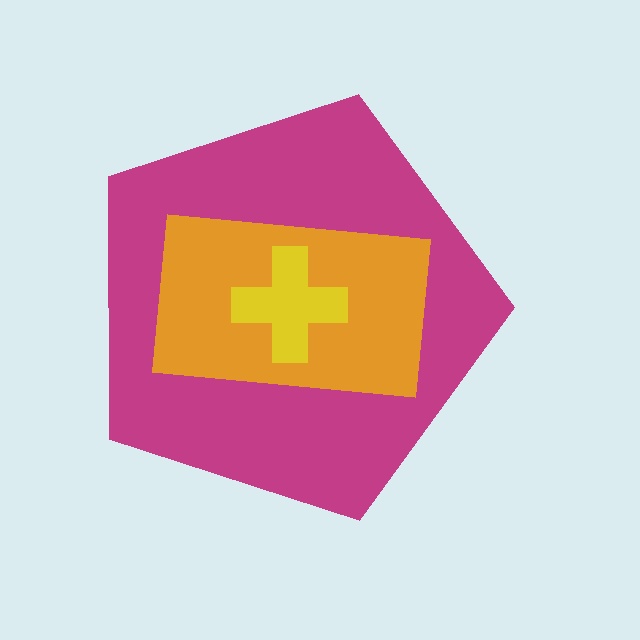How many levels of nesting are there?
3.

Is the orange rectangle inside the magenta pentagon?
Yes.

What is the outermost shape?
The magenta pentagon.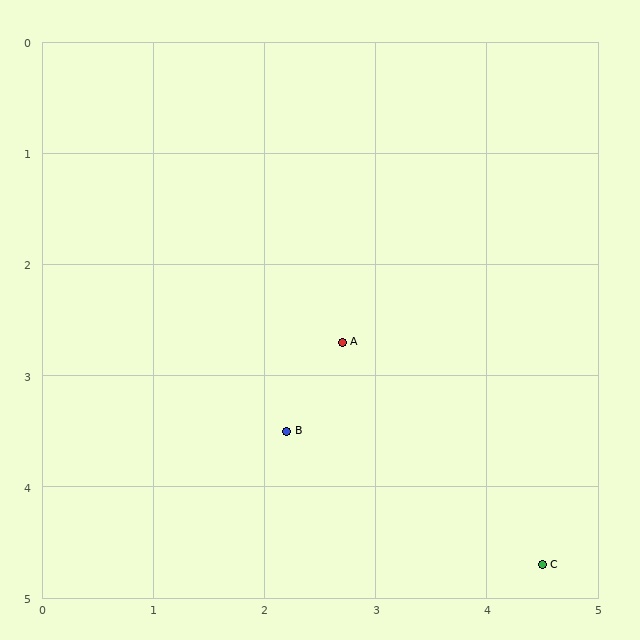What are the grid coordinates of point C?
Point C is at approximately (4.5, 4.7).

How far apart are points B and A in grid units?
Points B and A are about 0.9 grid units apart.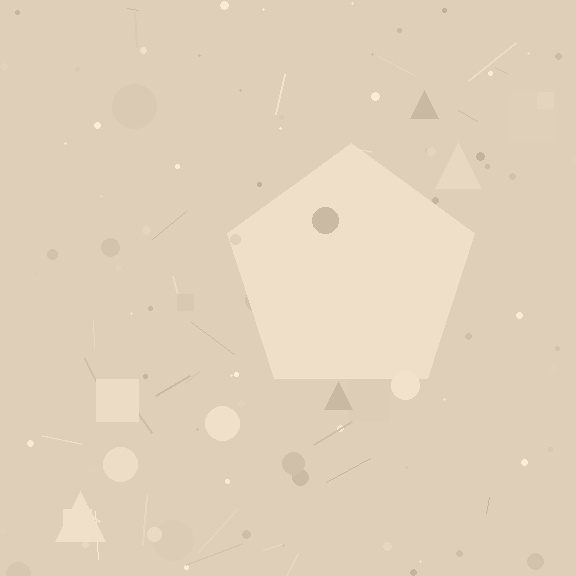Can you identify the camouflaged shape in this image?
The camouflaged shape is a pentagon.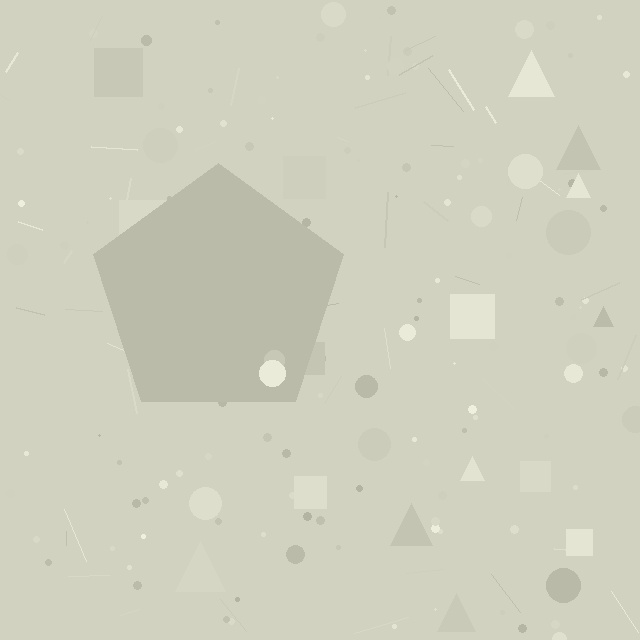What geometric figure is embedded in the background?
A pentagon is embedded in the background.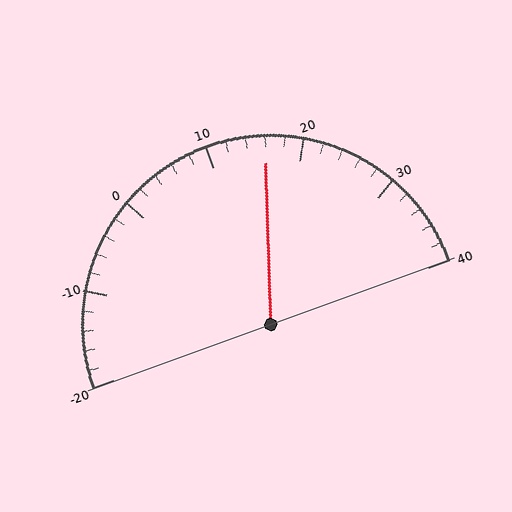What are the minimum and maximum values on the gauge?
The gauge ranges from -20 to 40.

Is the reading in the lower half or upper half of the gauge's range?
The reading is in the upper half of the range (-20 to 40).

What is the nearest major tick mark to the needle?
The nearest major tick mark is 20.